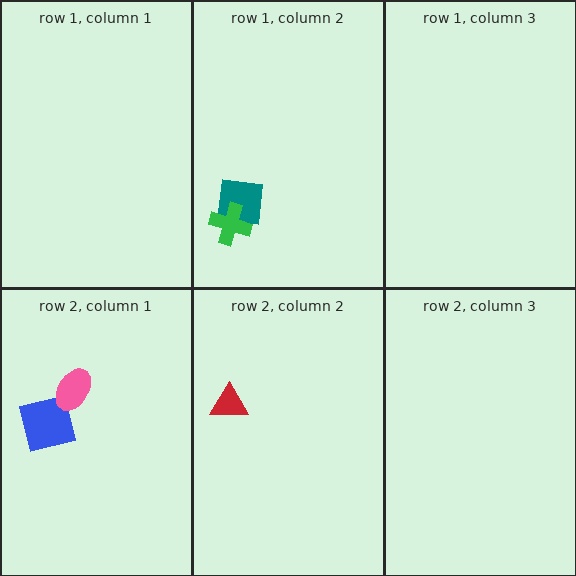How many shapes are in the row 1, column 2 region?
2.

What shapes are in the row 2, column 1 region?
The blue square, the pink ellipse.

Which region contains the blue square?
The row 2, column 1 region.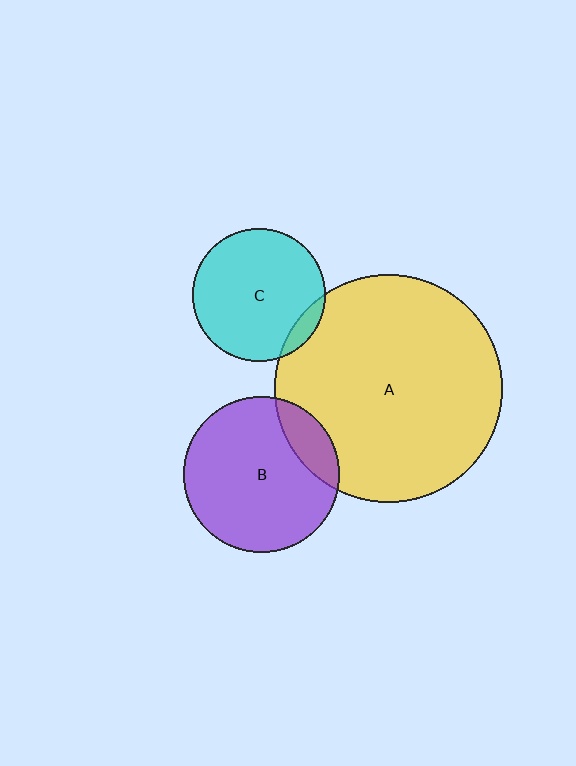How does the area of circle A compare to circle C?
Approximately 3.0 times.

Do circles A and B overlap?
Yes.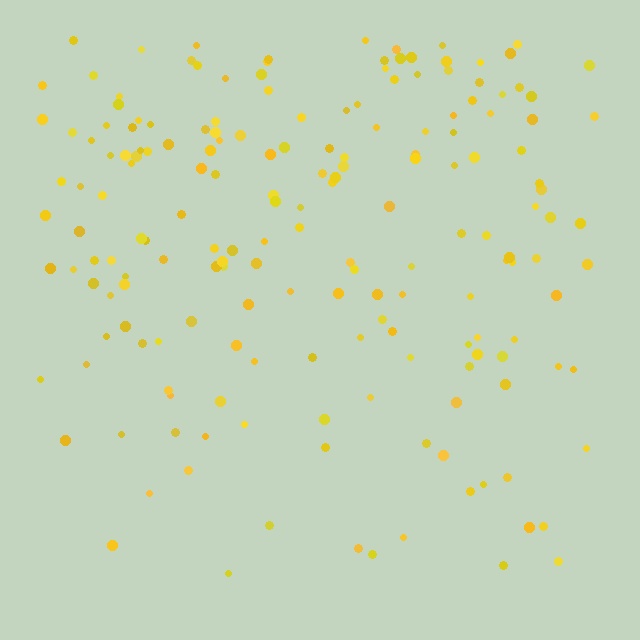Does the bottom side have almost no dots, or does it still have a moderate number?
Still a moderate number, just noticeably fewer than the top.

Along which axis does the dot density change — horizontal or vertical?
Vertical.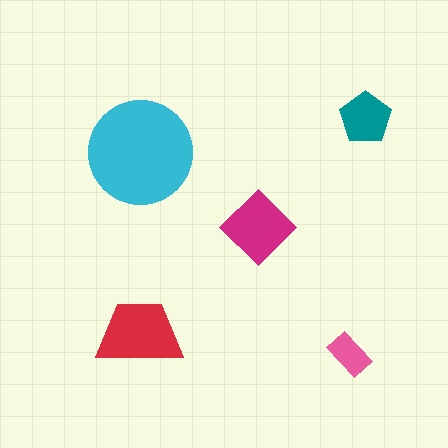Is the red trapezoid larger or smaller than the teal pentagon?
Larger.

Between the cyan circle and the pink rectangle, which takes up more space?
The cyan circle.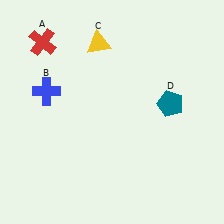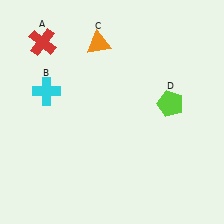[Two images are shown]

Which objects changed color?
B changed from blue to cyan. C changed from yellow to orange. D changed from teal to lime.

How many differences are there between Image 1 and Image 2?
There are 3 differences between the two images.